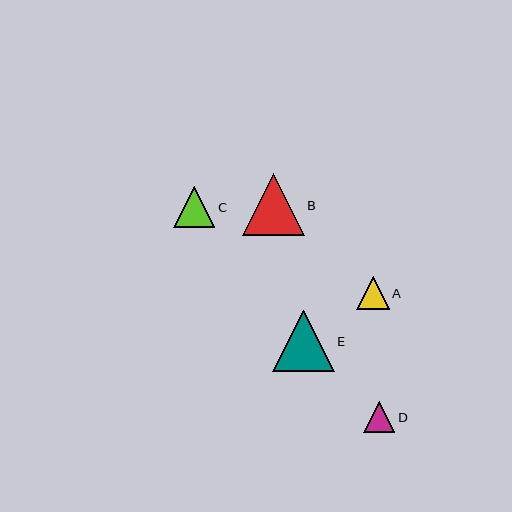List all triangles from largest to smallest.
From largest to smallest: B, E, C, A, D.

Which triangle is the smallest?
Triangle D is the smallest with a size of approximately 31 pixels.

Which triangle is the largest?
Triangle B is the largest with a size of approximately 62 pixels.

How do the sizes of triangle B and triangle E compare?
Triangle B and triangle E are approximately the same size.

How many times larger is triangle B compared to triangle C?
Triangle B is approximately 1.5 times the size of triangle C.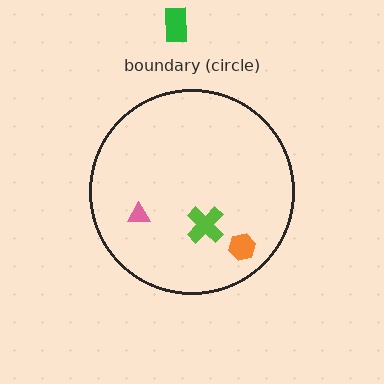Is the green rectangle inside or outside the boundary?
Outside.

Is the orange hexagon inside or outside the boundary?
Inside.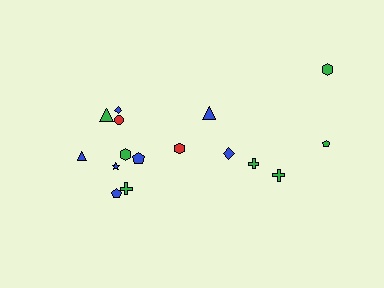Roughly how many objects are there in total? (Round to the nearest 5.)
Roughly 15 objects in total.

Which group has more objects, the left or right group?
The left group.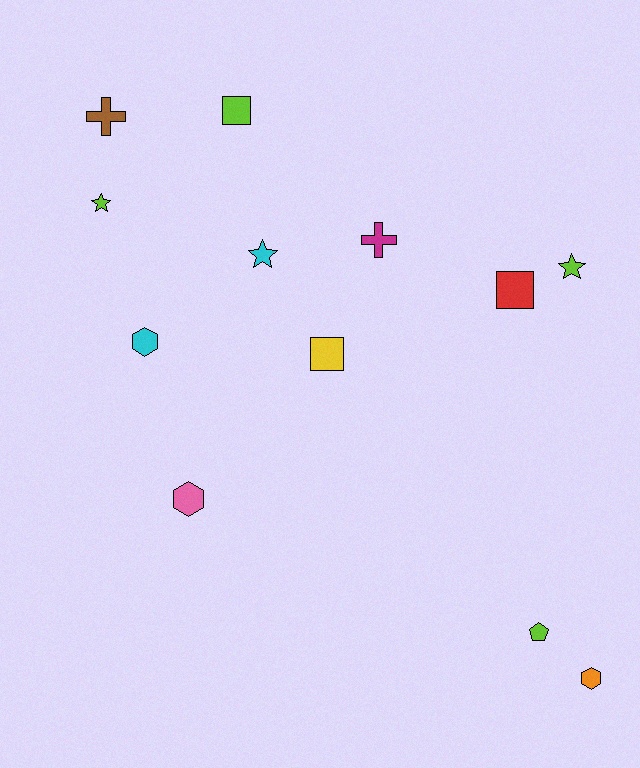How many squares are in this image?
There are 3 squares.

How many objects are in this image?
There are 12 objects.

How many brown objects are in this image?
There is 1 brown object.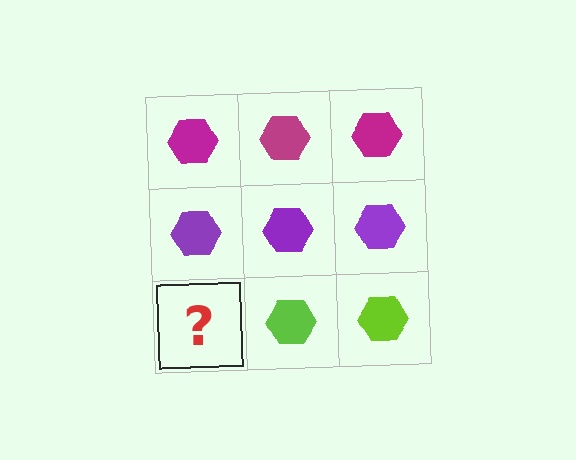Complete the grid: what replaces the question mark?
The question mark should be replaced with a lime hexagon.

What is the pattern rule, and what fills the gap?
The rule is that each row has a consistent color. The gap should be filled with a lime hexagon.